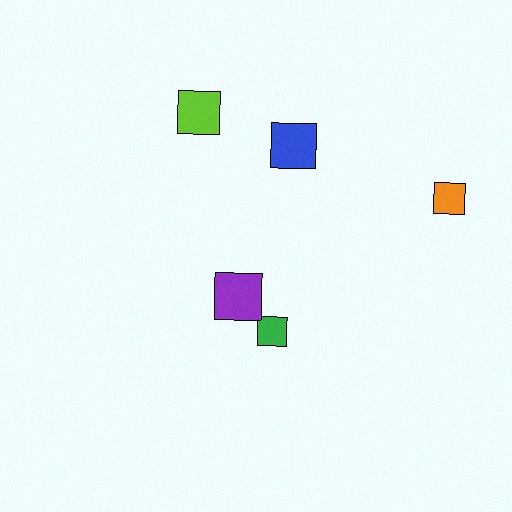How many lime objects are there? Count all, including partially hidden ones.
There is 1 lime object.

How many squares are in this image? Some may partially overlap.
There are 5 squares.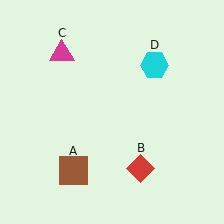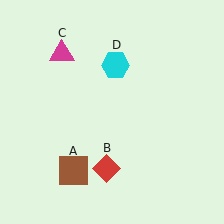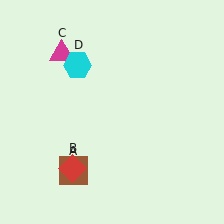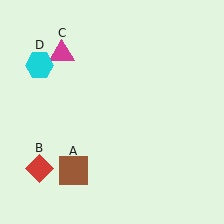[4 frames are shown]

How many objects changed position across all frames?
2 objects changed position: red diamond (object B), cyan hexagon (object D).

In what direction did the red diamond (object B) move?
The red diamond (object B) moved left.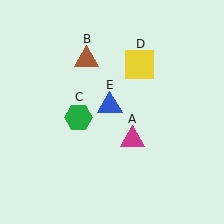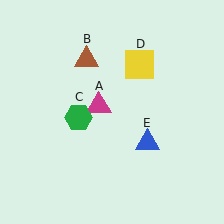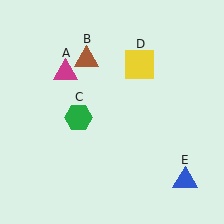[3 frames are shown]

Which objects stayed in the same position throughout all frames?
Brown triangle (object B) and green hexagon (object C) and yellow square (object D) remained stationary.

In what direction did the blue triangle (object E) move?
The blue triangle (object E) moved down and to the right.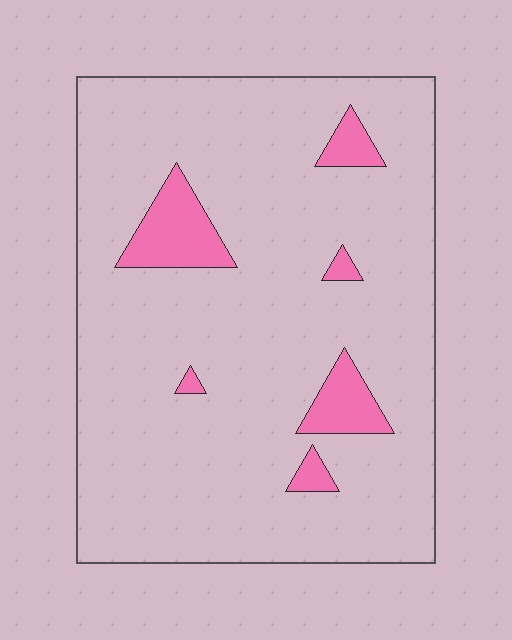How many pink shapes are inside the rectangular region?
6.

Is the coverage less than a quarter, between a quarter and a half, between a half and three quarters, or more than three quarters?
Less than a quarter.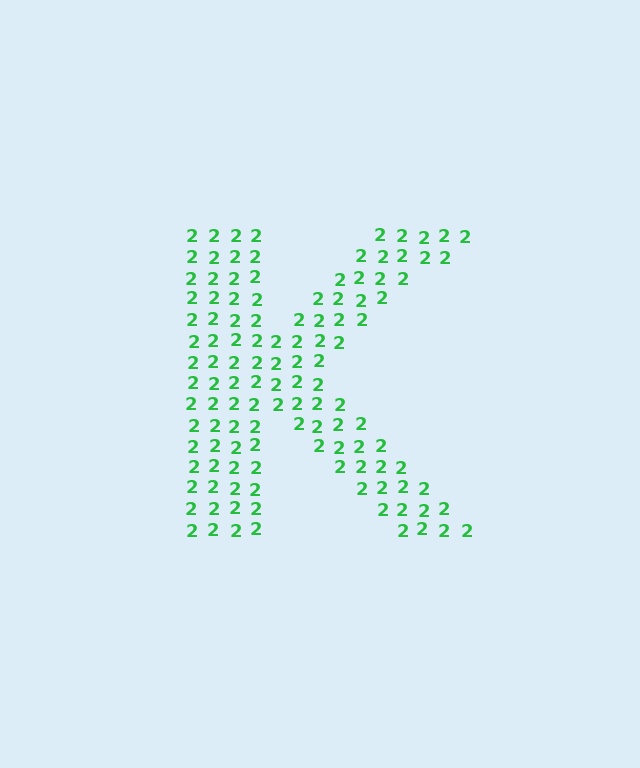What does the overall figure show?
The overall figure shows the letter K.